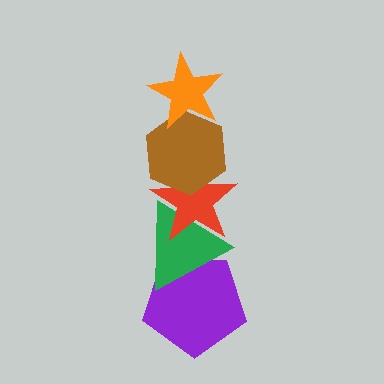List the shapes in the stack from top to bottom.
From top to bottom: the orange star, the brown hexagon, the red star, the green triangle, the purple pentagon.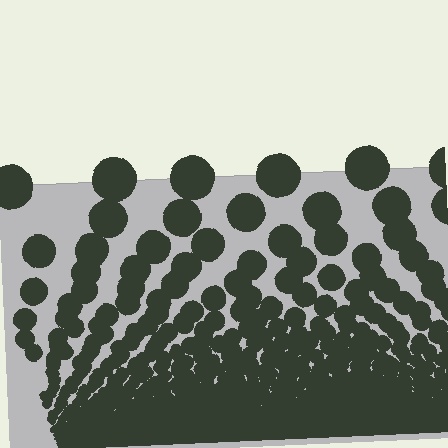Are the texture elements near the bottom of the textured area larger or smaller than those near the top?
Smaller. The gradient is inverted — elements near the bottom are smaller and denser.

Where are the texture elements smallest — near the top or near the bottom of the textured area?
Near the bottom.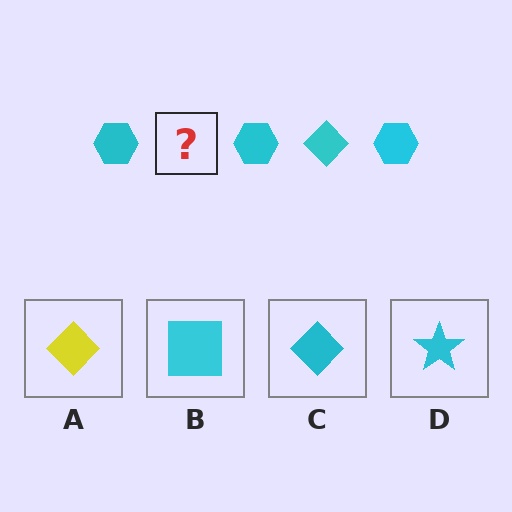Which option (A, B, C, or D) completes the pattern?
C.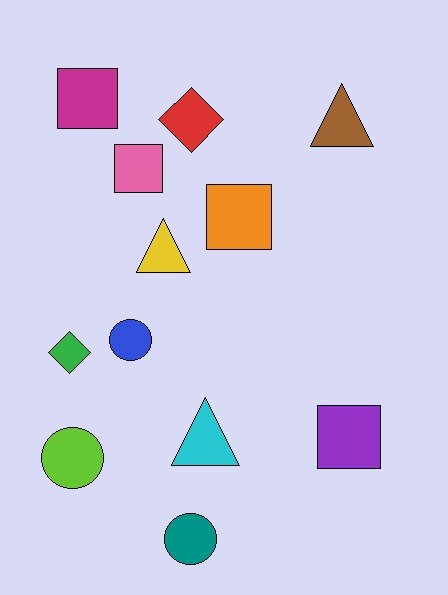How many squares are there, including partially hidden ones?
There are 4 squares.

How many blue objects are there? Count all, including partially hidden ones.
There is 1 blue object.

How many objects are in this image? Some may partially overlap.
There are 12 objects.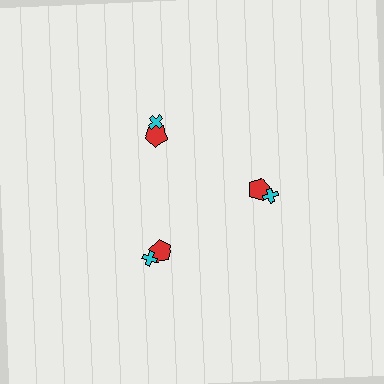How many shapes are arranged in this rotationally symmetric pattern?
There are 6 shapes, arranged in 3 groups of 2.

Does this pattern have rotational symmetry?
Yes, this pattern has 3-fold rotational symmetry. It looks the same after rotating 120 degrees around the center.